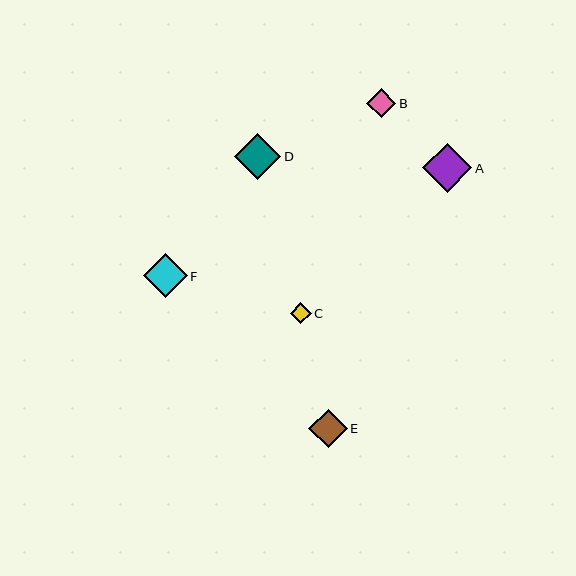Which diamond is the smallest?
Diamond C is the smallest with a size of approximately 21 pixels.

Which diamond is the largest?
Diamond A is the largest with a size of approximately 49 pixels.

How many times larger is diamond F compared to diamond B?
Diamond F is approximately 1.5 times the size of diamond B.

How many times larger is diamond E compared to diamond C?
Diamond E is approximately 1.9 times the size of diamond C.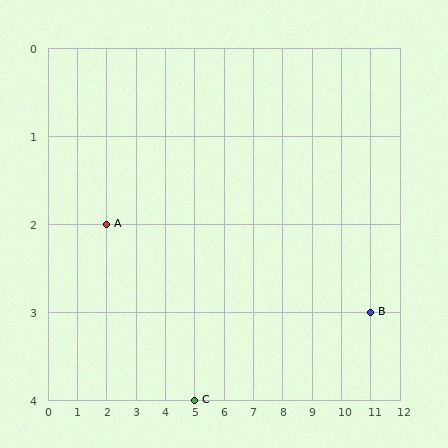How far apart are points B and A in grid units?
Points B and A are 9 columns and 1 row apart (about 9.1 grid units diagonally).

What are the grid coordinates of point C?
Point C is at grid coordinates (5, 4).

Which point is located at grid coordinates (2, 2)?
Point A is at (2, 2).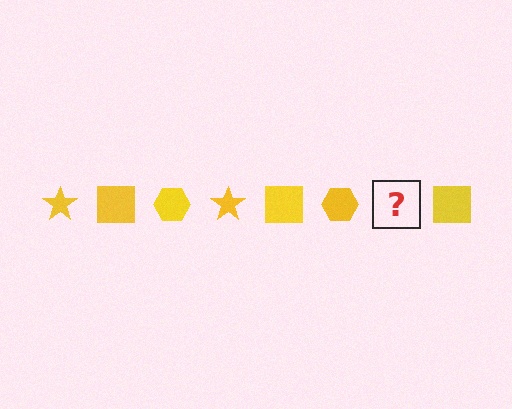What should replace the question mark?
The question mark should be replaced with a yellow star.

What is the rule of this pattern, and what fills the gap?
The rule is that the pattern cycles through star, square, hexagon shapes in yellow. The gap should be filled with a yellow star.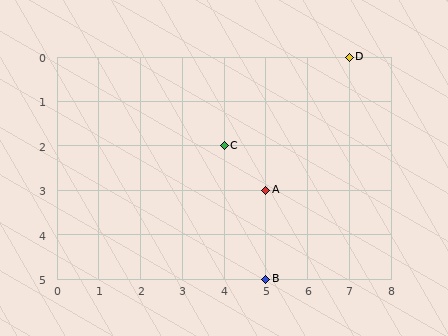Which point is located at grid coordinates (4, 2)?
Point C is at (4, 2).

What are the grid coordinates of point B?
Point B is at grid coordinates (5, 5).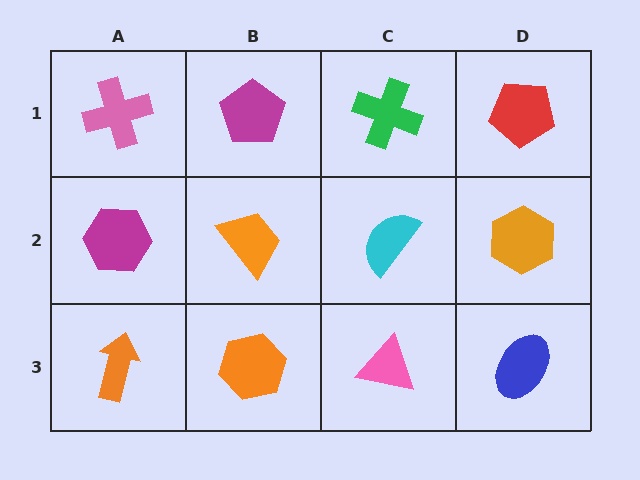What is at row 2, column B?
An orange trapezoid.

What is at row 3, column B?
An orange hexagon.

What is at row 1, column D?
A red pentagon.